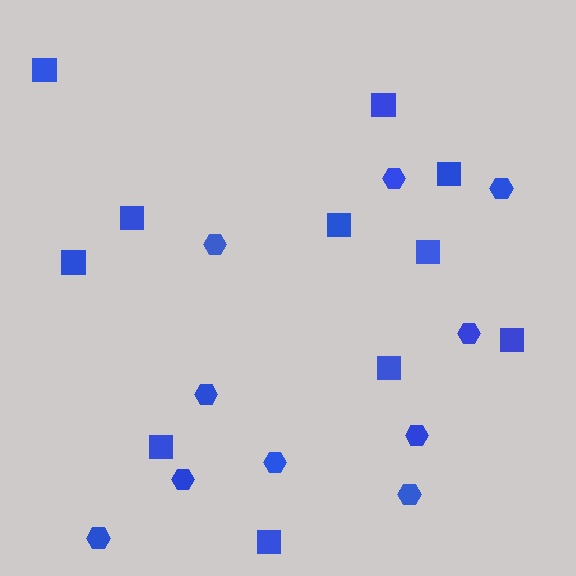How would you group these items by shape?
There are 2 groups: one group of hexagons (10) and one group of squares (11).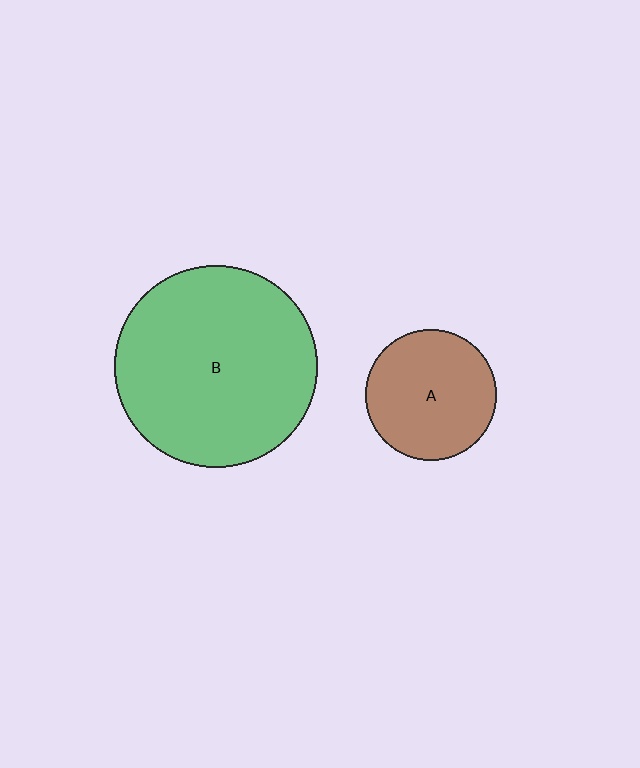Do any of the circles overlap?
No, none of the circles overlap.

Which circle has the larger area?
Circle B (green).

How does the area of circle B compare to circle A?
Approximately 2.4 times.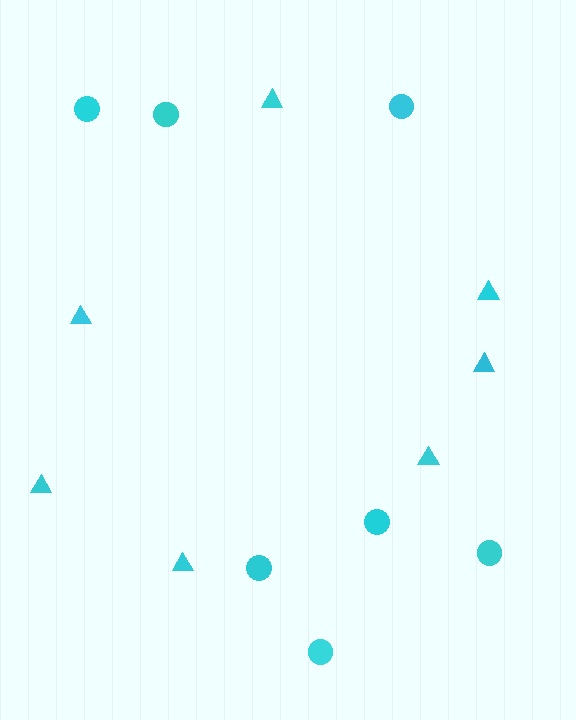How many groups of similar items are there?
There are 2 groups: one group of triangles (7) and one group of circles (7).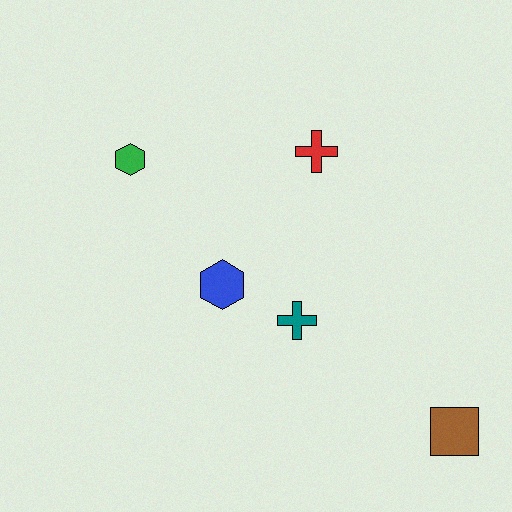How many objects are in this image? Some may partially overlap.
There are 5 objects.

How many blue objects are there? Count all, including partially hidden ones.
There is 1 blue object.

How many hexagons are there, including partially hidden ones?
There are 2 hexagons.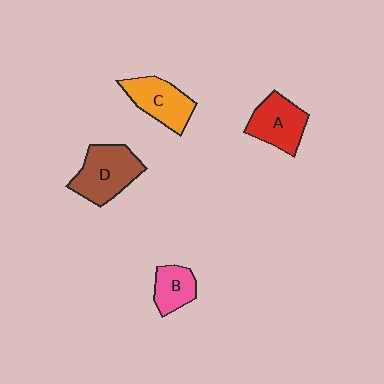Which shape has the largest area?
Shape D (brown).